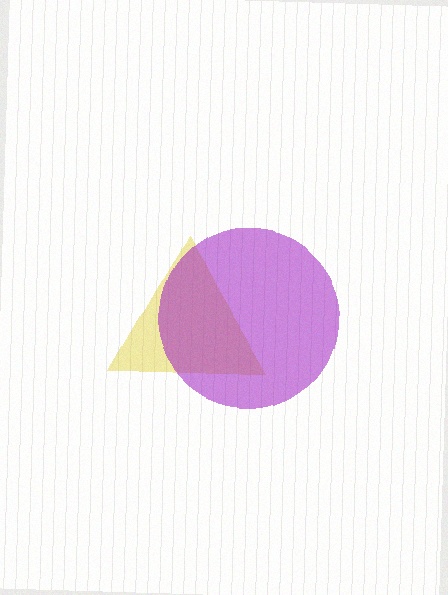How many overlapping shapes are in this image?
There are 2 overlapping shapes in the image.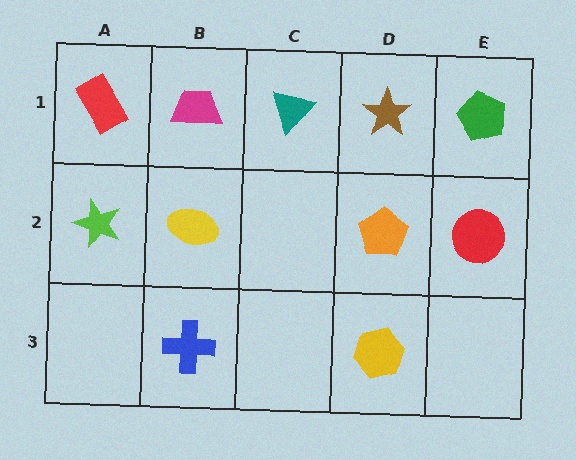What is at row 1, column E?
A green pentagon.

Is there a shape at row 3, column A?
No, that cell is empty.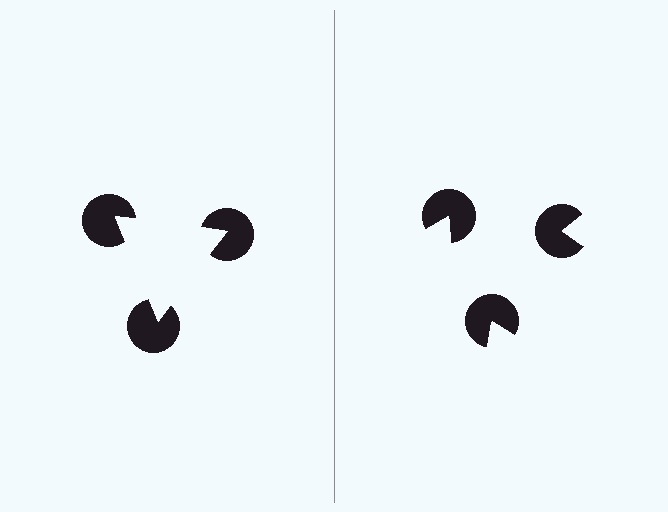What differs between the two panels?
The pac-man discs are positioned identically on both sides; only the wedge orientations differ. On the left they align to a triangle; on the right they are misaligned.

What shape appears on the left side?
An illusory triangle.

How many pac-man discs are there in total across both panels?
6 — 3 on each side.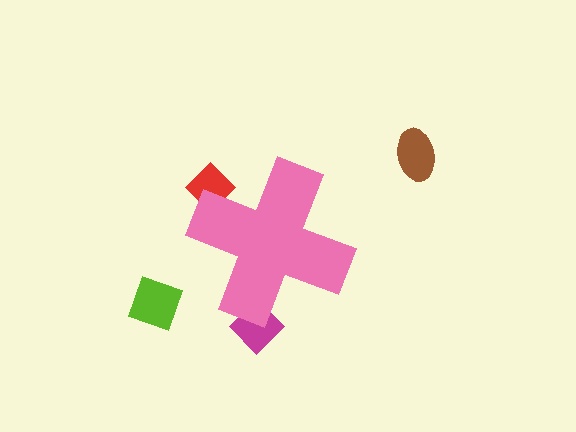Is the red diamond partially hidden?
Yes, the red diamond is partially hidden behind the pink cross.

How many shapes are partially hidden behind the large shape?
2 shapes are partially hidden.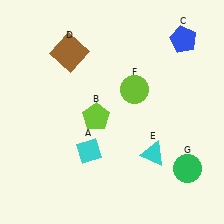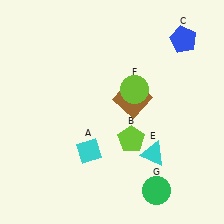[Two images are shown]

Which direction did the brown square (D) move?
The brown square (D) moved right.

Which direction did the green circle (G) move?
The green circle (G) moved left.